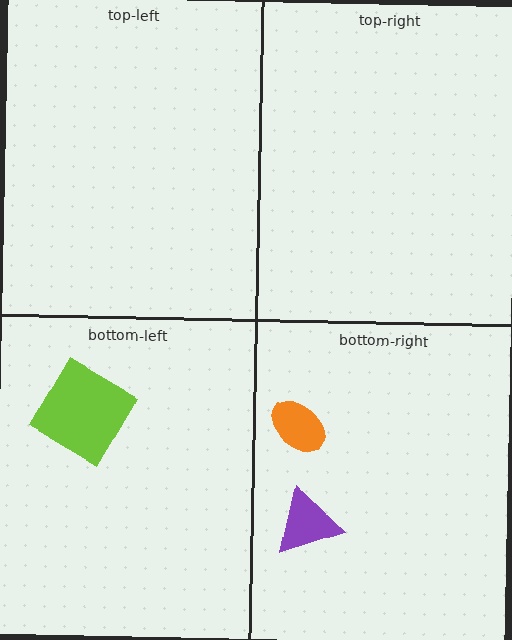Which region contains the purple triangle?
The bottom-right region.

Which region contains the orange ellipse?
The bottom-right region.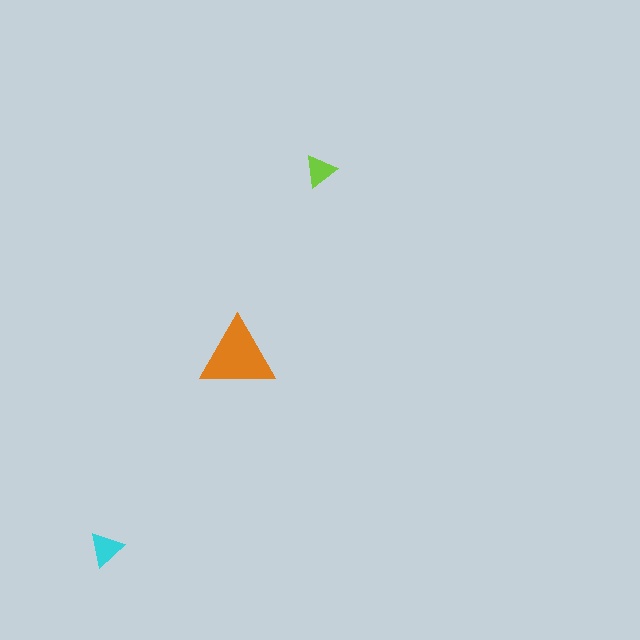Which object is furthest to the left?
The cyan triangle is leftmost.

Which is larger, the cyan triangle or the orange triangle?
The orange one.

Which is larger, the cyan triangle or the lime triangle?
The cyan one.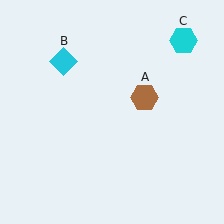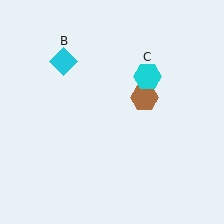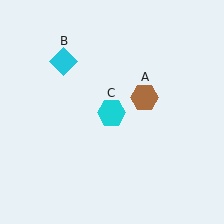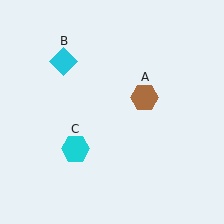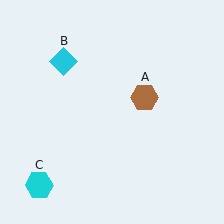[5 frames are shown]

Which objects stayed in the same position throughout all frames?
Brown hexagon (object A) and cyan diamond (object B) remained stationary.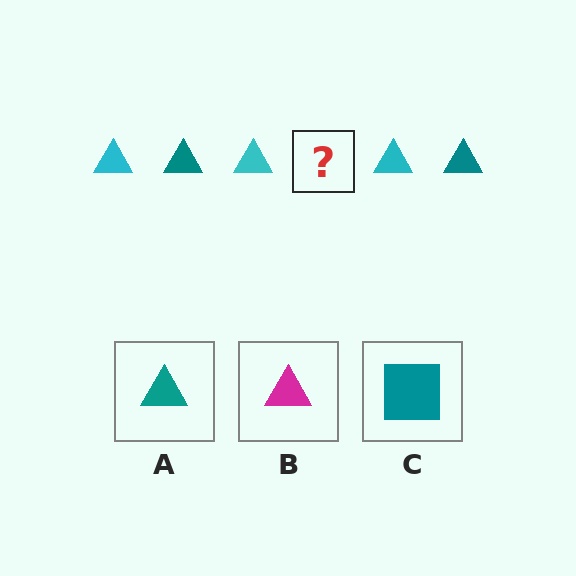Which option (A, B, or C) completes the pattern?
A.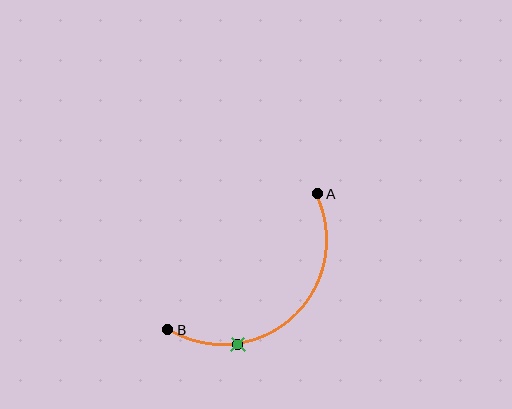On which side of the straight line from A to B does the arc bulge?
The arc bulges below and to the right of the straight line connecting A and B.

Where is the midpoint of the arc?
The arc midpoint is the point on the curve farthest from the straight line joining A and B. It sits below and to the right of that line.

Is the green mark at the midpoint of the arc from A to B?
No. The green mark lies on the arc but is closer to endpoint B. The arc midpoint would be at the point on the curve equidistant along the arc from both A and B.